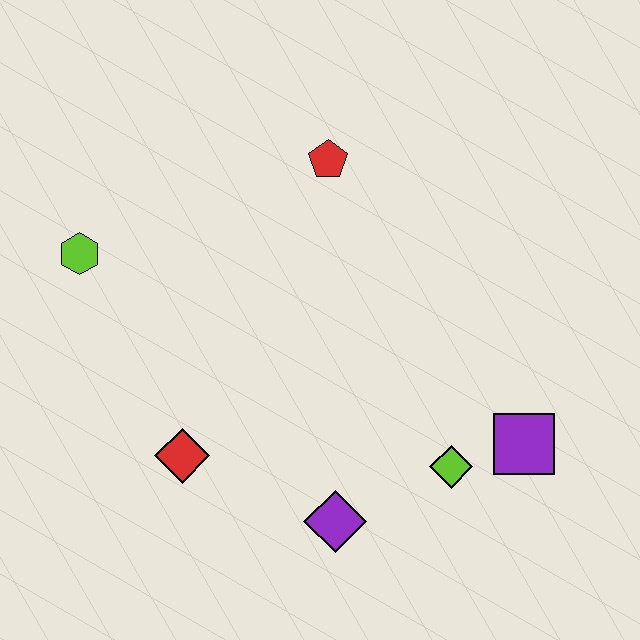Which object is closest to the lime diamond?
The purple square is closest to the lime diamond.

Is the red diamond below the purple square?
Yes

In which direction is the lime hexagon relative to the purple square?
The lime hexagon is to the left of the purple square.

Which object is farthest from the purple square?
The lime hexagon is farthest from the purple square.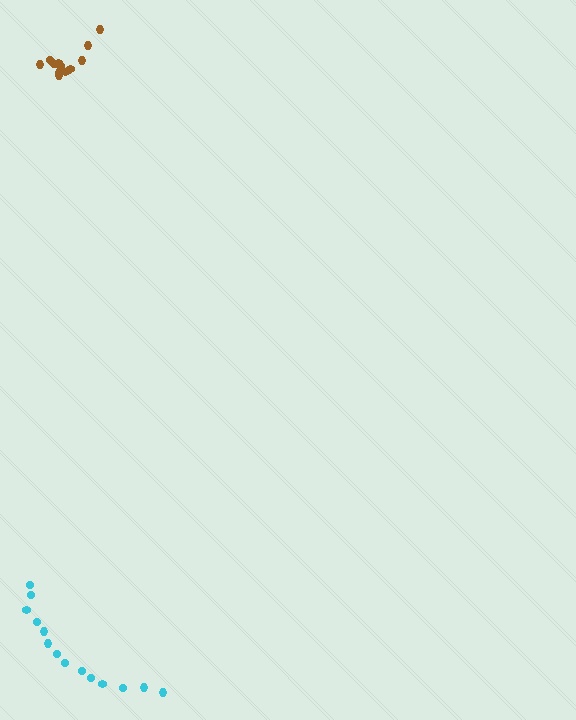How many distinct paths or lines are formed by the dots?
There are 2 distinct paths.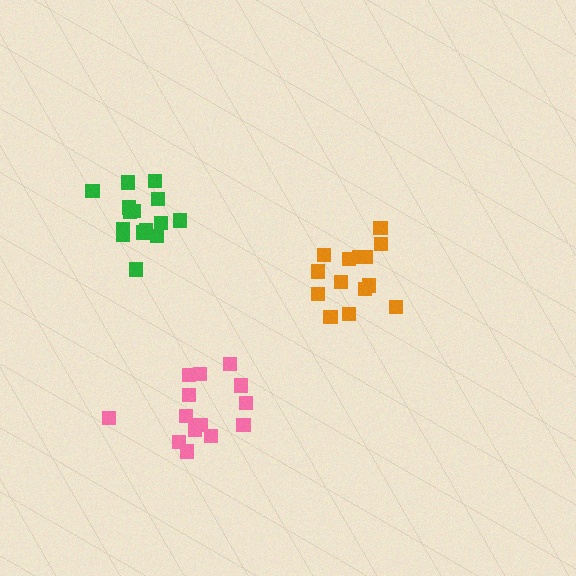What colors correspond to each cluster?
The clusters are colored: green, pink, orange.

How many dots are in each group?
Group 1: 15 dots, Group 2: 15 dots, Group 3: 14 dots (44 total).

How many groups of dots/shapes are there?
There are 3 groups.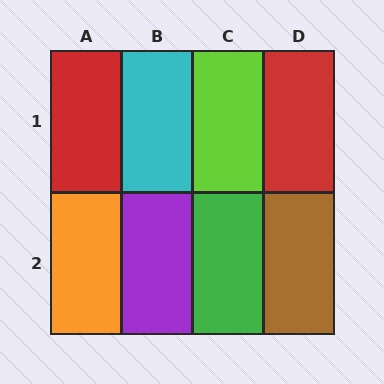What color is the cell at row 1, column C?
Lime.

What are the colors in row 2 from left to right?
Orange, purple, green, brown.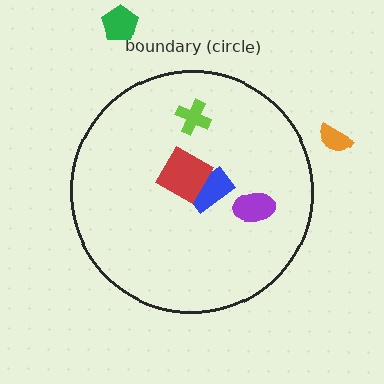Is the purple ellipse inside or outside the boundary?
Inside.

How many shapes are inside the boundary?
4 inside, 2 outside.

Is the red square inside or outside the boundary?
Inside.